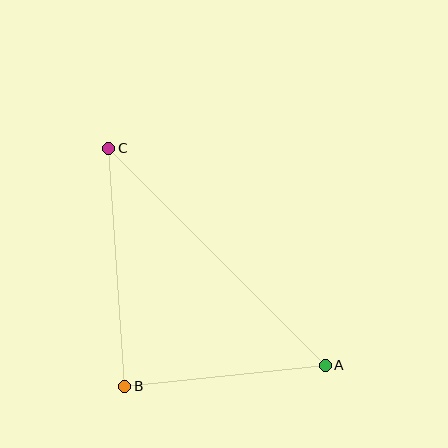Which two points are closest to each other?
Points A and B are closest to each other.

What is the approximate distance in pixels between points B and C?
The distance between B and C is approximately 239 pixels.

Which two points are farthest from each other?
Points A and C are farthest from each other.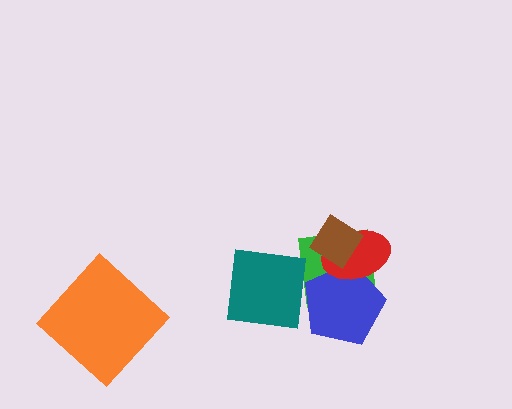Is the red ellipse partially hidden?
Yes, it is partially covered by another shape.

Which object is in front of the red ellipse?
The brown diamond is in front of the red ellipse.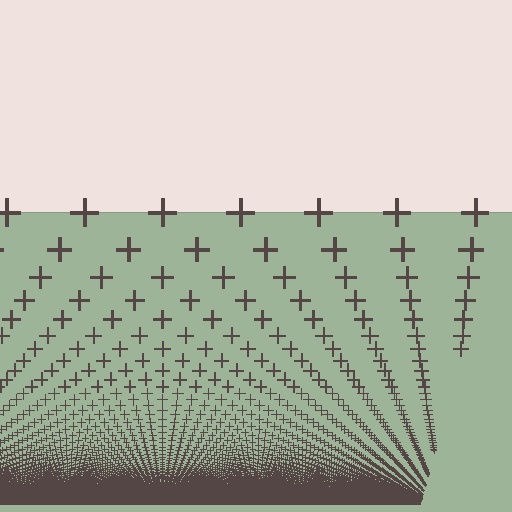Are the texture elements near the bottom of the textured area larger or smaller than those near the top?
Smaller. The gradient is inverted — elements near the bottom are smaller and denser.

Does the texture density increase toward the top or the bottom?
Density increases toward the bottom.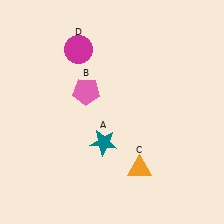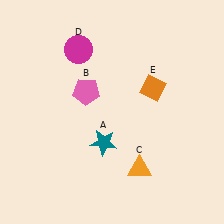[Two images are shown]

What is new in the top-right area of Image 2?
An orange diamond (E) was added in the top-right area of Image 2.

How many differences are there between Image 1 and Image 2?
There is 1 difference between the two images.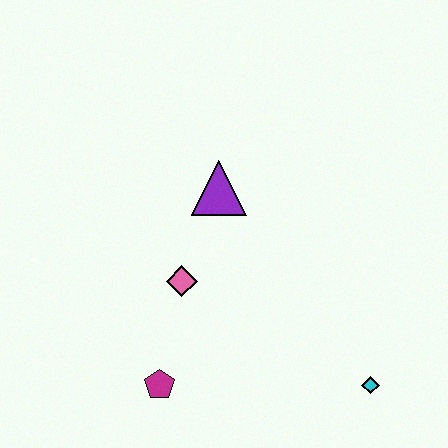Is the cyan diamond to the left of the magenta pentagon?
No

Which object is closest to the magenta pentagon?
The pink diamond is closest to the magenta pentagon.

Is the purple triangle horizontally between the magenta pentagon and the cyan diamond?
Yes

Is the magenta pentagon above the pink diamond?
No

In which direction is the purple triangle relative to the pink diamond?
The purple triangle is above the pink diamond.